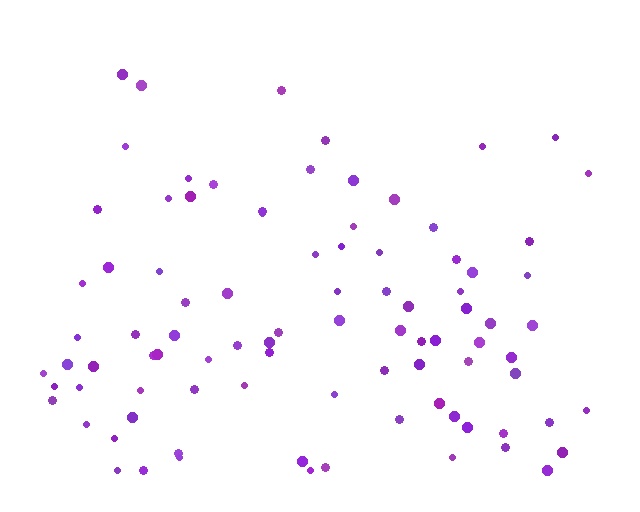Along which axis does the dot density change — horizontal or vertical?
Vertical.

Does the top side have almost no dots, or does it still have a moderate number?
Still a moderate number, just noticeably fewer than the bottom.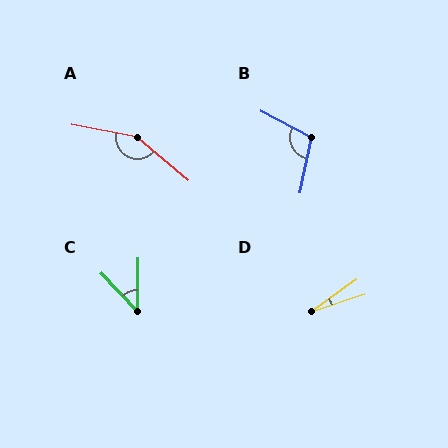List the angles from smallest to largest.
D (17°), C (44°), B (105°), A (151°).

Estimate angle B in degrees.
Approximately 105 degrees.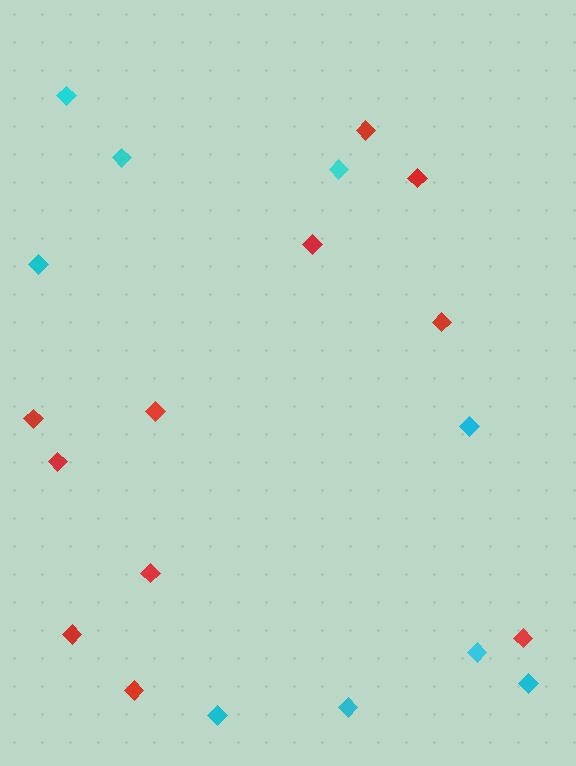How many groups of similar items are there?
There are 2 groups: one group of red diamonds (11) and one group of cyan diamonds (9).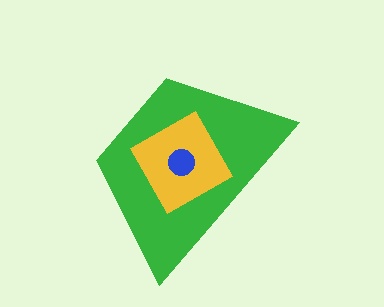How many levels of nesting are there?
3.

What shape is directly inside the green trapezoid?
The yellow diamond.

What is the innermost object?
The blue circle.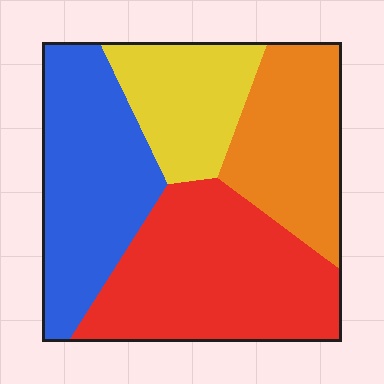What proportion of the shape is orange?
Orange takes up about one fifth (1/5) of the shape.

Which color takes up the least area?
Yellow, at roughly 15%.